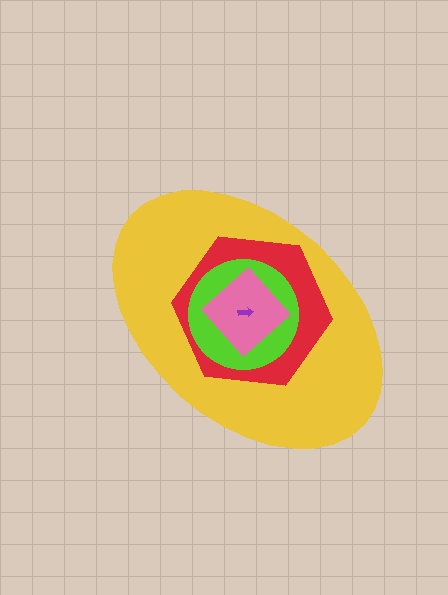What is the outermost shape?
The yellow ellipse.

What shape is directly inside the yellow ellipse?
The red hexagon.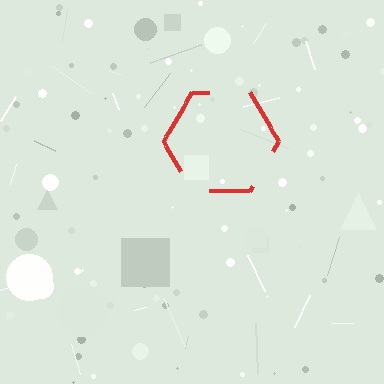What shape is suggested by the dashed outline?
The dashed outline suggests a hexagon.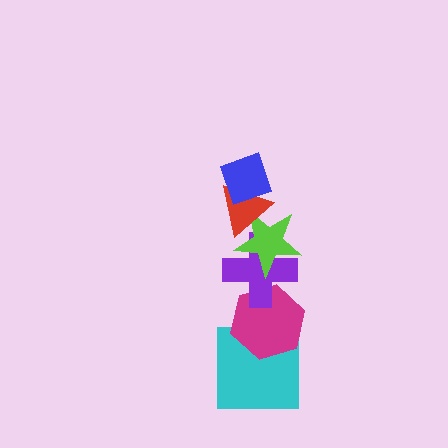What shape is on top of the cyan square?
The magenta hexagon is on top of the cyan square.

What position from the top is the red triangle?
The red triangle is 2nd from the top.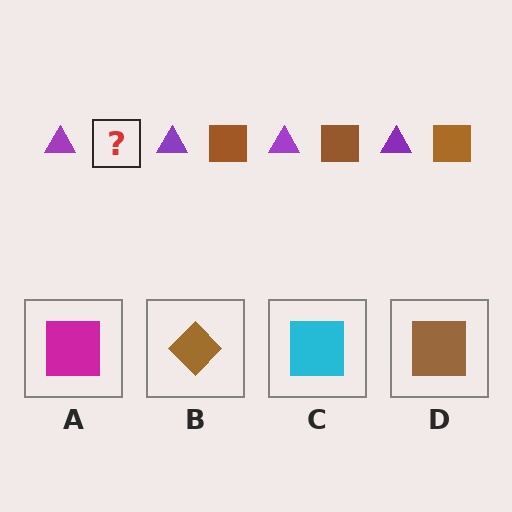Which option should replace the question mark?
Option D.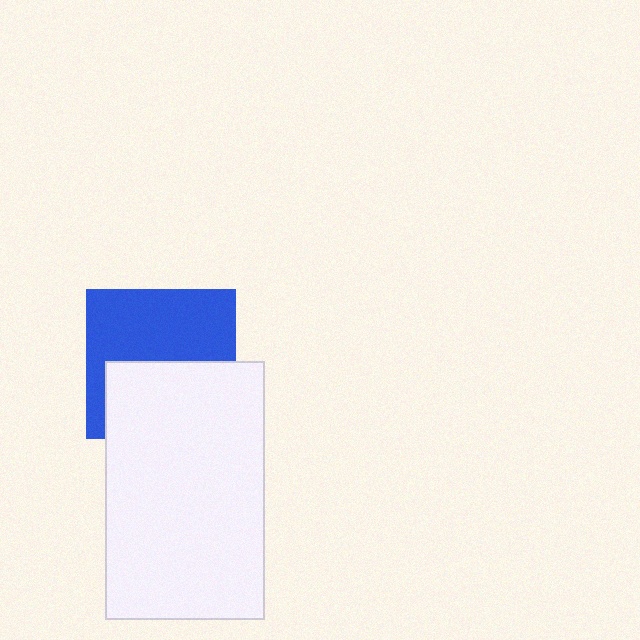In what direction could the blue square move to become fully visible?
The blue square could move up. That would shift it out from behind the white rectangle entirely.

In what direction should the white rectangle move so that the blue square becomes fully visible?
The white rectangle should move down. That is the shortest direction to clear the overlap and leave the blue square fully visible.